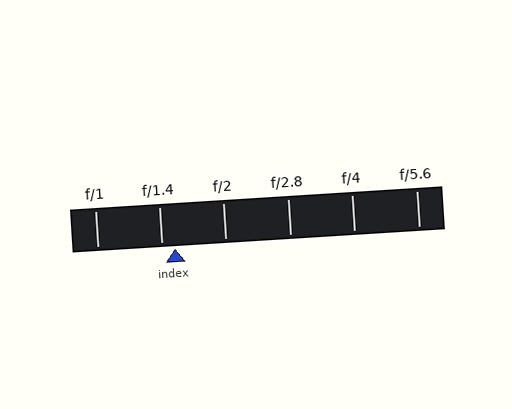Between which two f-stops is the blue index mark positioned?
The index mark is between f/1.4 and f/2.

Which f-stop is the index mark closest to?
The index mark is closest to f/1.4.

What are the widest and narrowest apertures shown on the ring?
The widest aperture shown is f/1 and the narrowest is f/5.6.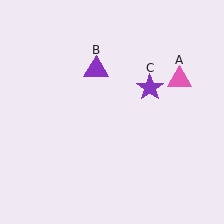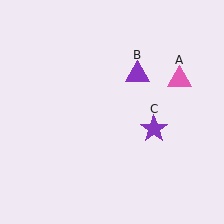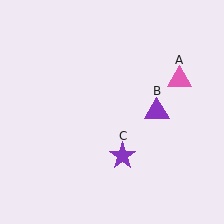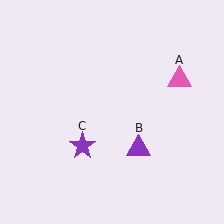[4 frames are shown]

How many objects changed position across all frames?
2 objects changed position: purple triangle (object B), purple star (object C).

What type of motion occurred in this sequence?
The purple triangle (object B), purple star (object C) rotated clockwise around the center of the scene.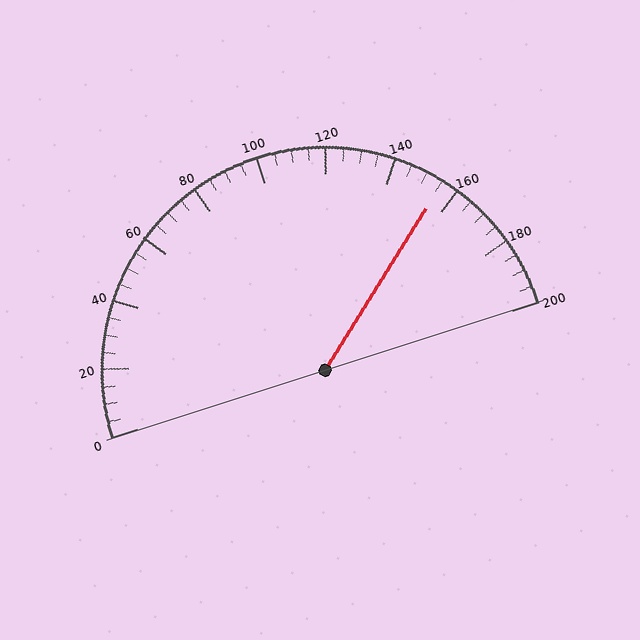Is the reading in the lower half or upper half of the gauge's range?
The reading is in the upper half of the range (0 to 200).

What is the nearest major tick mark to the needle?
The nearest major tick mark is 160.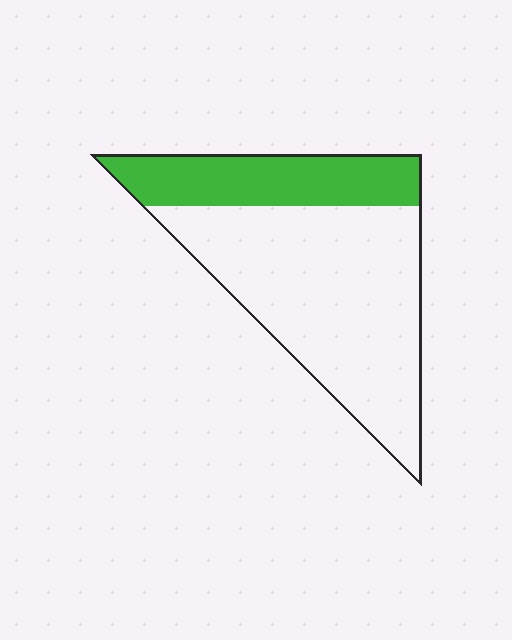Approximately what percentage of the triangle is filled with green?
Approximately 30%.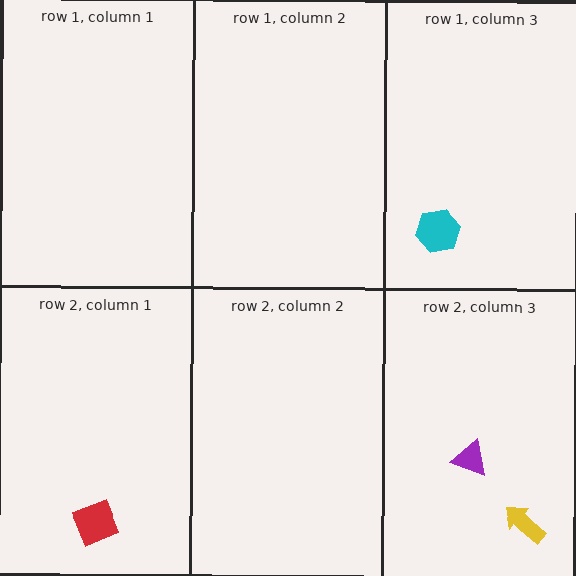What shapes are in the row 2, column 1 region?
The red diamond.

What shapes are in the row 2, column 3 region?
The yellow arrow, the purple triangle.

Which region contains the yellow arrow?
The row 2, column 3 region.